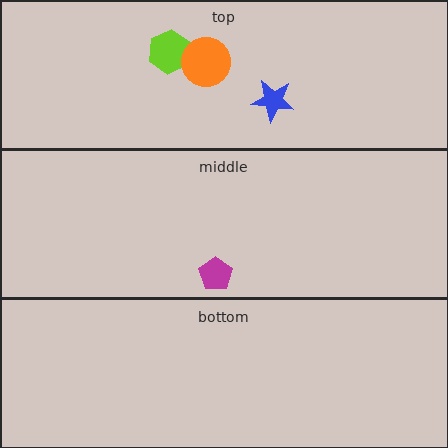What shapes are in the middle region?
The magenta pentagon.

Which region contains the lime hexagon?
The top region.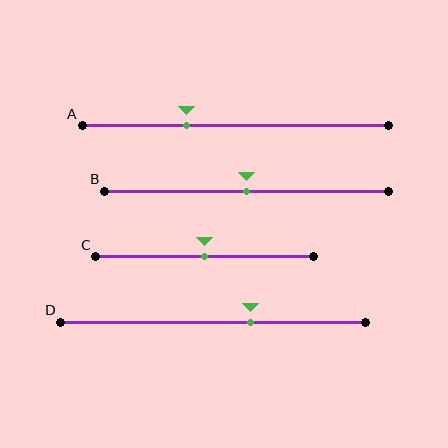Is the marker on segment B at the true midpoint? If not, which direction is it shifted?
Yes, the marker on segment B is at the true midpoint.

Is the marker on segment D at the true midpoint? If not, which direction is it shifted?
No, the marker on segment D is shifted to the right by about 13% of the segment length.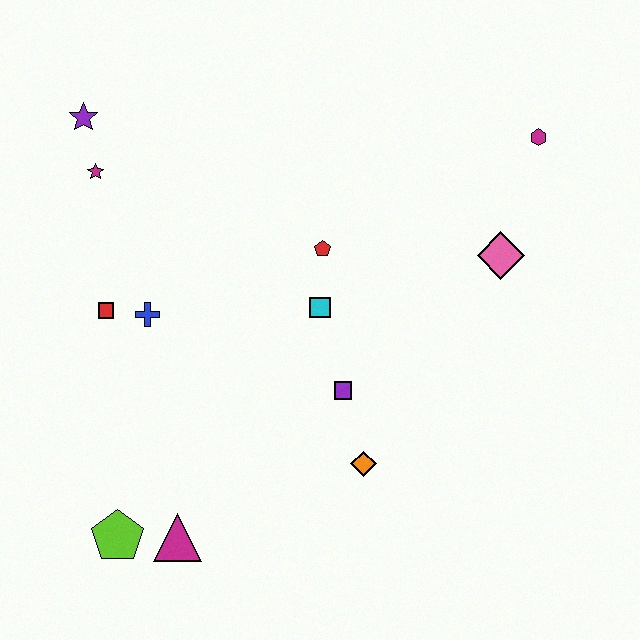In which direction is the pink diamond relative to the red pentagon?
The pink diamond is to the right of the red pentagon.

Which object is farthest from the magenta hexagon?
The lime pentagon is farthest from the magenta hexagon.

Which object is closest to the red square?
The blue cross is closest to the red square.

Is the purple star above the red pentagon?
Yes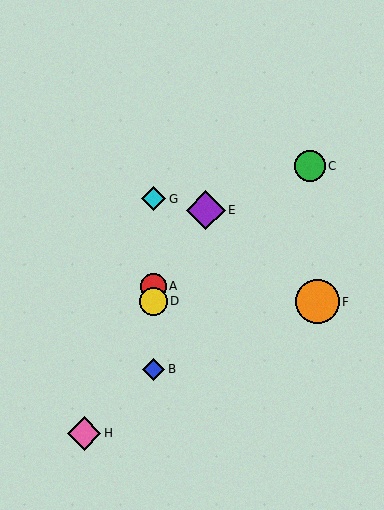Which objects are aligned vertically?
Objects A, B, D, G are aligned vertically.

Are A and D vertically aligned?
Yes, both are at x≈154.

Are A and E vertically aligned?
No, A is at x≈154 and E is at x≈206.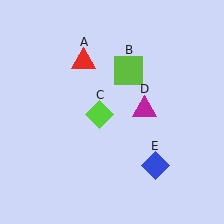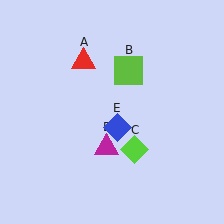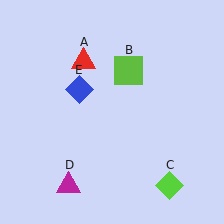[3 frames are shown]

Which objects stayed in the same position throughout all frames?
Red triangle (object A) and lime square (object B) remained stationary.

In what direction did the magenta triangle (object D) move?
The magenta triangle (object D) moved down and to the left.